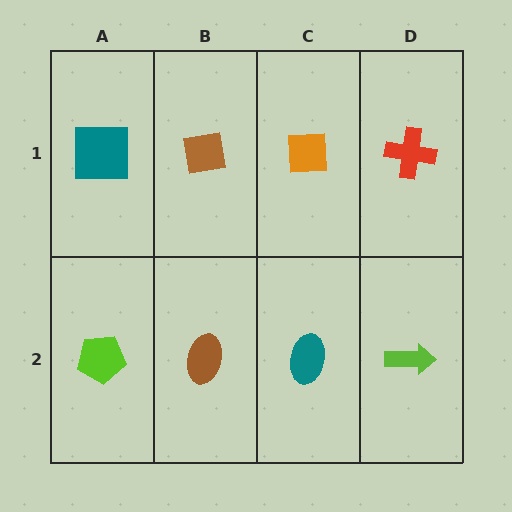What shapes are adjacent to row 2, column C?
An orange square (row 1, column C), a brown ellipse (row 2, column B), a lime arrow (row 2, column D).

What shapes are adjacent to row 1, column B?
A brown ellipse (row 2, column B), a teal square (row 1, column A), an orange square (row 1, column C).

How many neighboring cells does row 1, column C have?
3.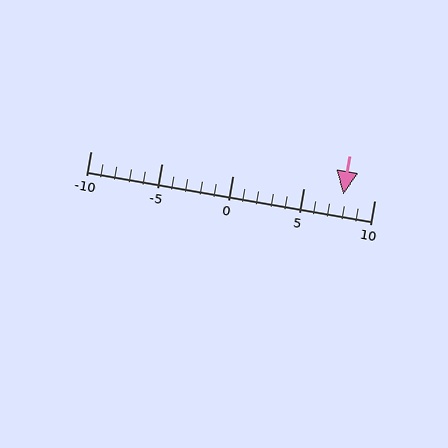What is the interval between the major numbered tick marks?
The major tick marks are spaced 5 units apart.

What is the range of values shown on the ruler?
The ruler shows values from -10 to 10.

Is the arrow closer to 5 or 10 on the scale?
The arrow is closer to 10.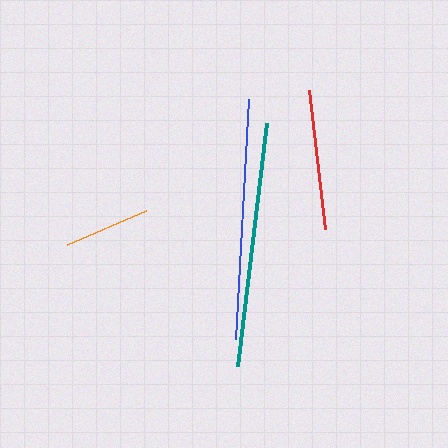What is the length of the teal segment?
The teal segment is approximately 245 pixels long.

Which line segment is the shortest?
The orange line is the shortest at approximately 85 pixels.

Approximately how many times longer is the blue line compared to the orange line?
The blue line is approximately 2.8 times the length of the orange line.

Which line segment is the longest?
The teal line is the longest at approximately 245 pixels.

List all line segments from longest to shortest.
From longest to shortest: teal, blue, red, orange.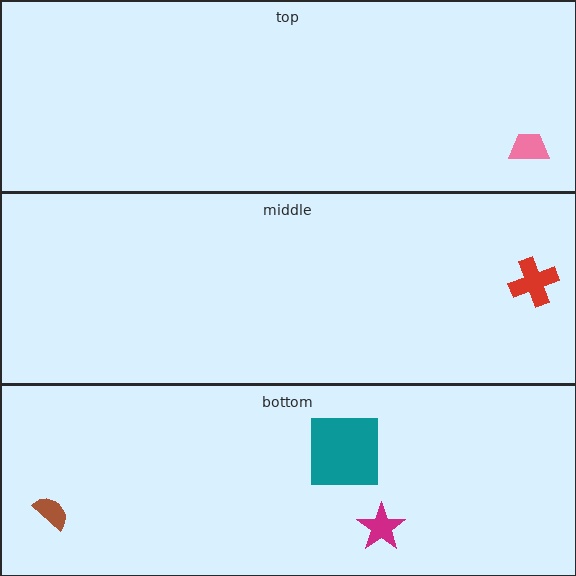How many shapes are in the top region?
1.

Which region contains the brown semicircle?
The bottom region.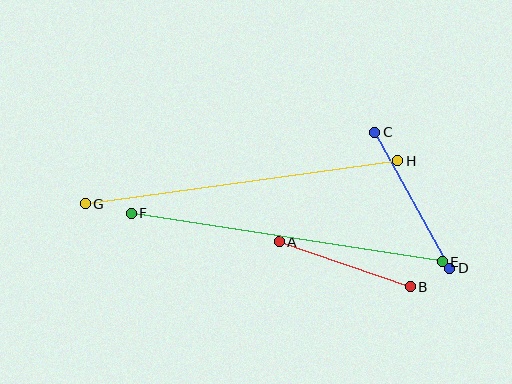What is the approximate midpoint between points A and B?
The midpoint is at approximately (345, 264) pixels.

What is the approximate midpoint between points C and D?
The midpoint is at approximately (412, 200) pixels.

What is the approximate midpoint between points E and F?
The midpoint is at approximately (287, 237) pixels.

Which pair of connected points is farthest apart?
Points G and H are farthest apart.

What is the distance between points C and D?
The distance is approximately 155 pixels.